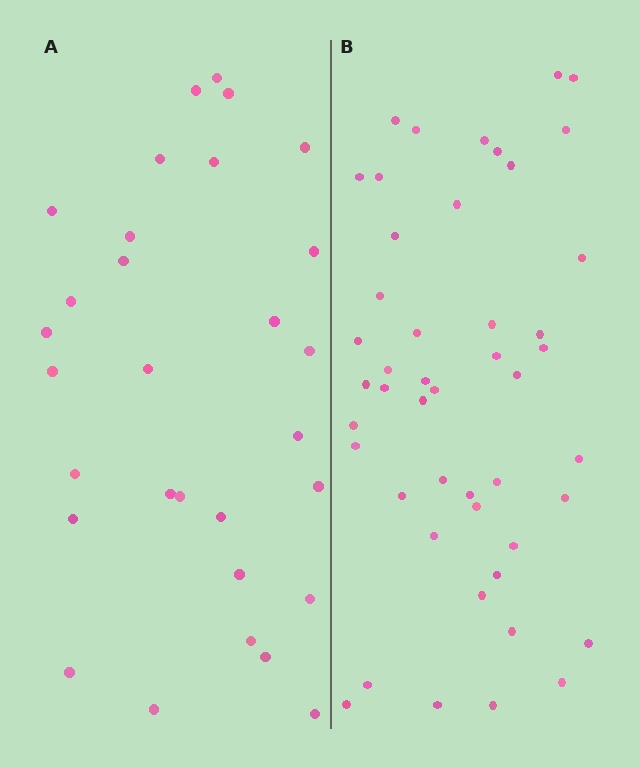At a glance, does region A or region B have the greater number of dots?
Region B (the right region) has more dots.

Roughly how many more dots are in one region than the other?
Region B has approximately 15 more dots than region A.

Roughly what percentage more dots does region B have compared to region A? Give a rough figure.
About 55% more.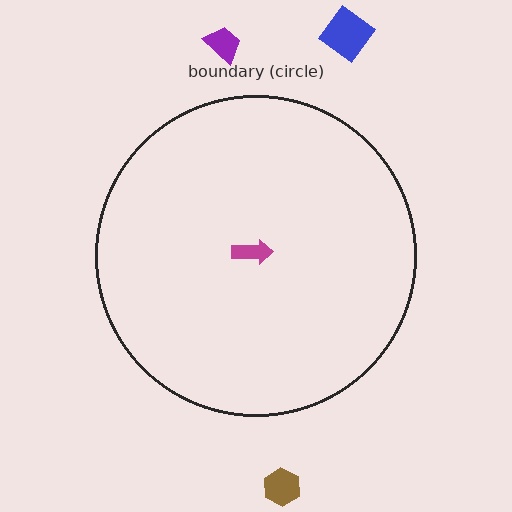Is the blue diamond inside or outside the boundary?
Outside.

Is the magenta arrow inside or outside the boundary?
Inside.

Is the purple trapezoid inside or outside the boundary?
Outside.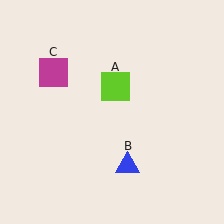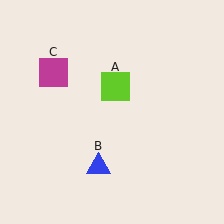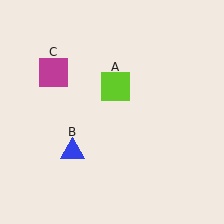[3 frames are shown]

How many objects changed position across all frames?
1 object changed position: blue triangle (object B).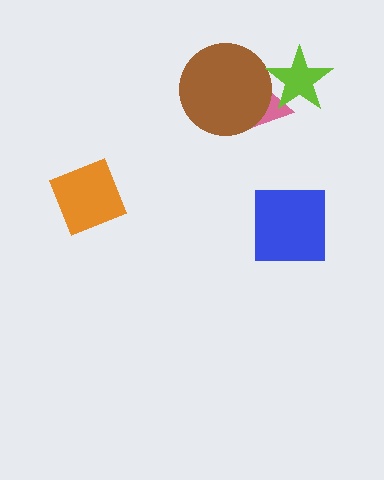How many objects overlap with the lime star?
1 object overlaps with the lime star.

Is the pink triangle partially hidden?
Yes, it is partially covered by another shape.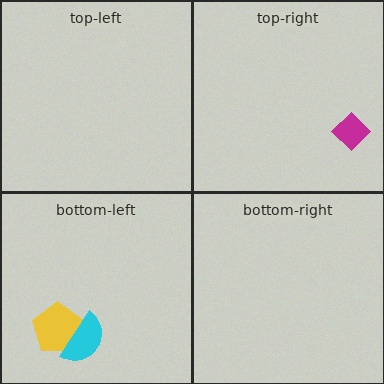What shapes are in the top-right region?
The magenta diamond.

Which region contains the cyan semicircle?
The bottom-left region.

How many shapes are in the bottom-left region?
2.